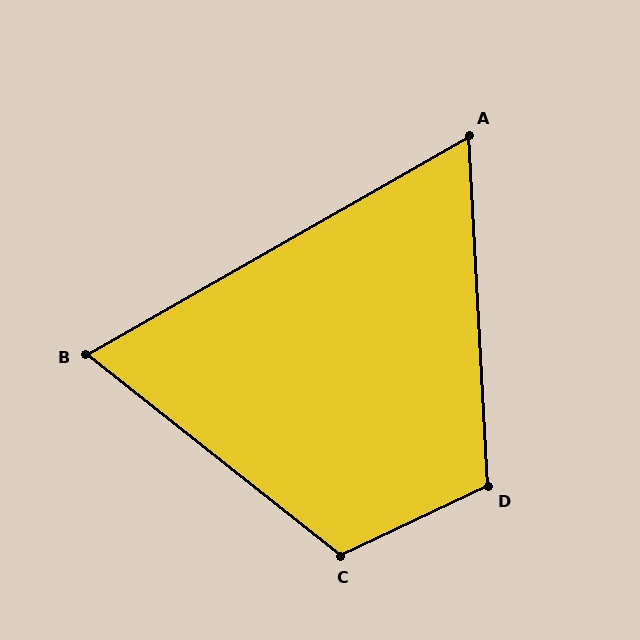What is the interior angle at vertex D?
Approximately 112 degrees (obtuse).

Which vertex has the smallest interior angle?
A, at approximately 63 degrees.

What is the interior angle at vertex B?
Approximately 68 degrees (acute).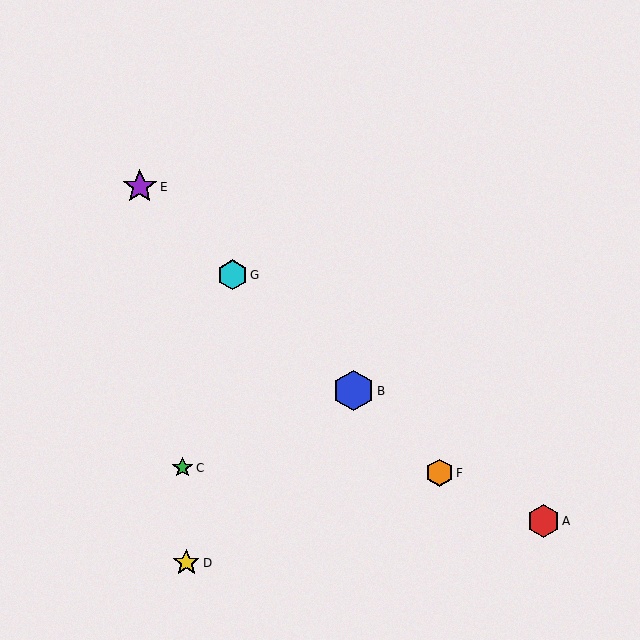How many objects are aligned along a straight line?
4 objects (B, E, F, G) are aligned along a straight line.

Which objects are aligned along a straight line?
Objects B, E, F, G are aligned along a straight line.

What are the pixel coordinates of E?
Object E is at (140, 187).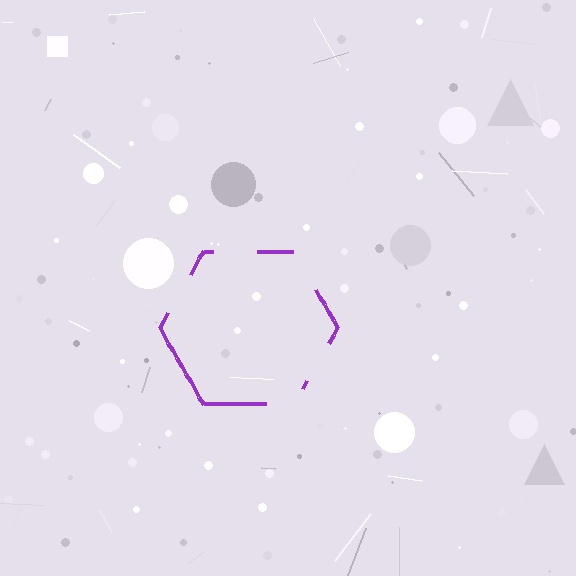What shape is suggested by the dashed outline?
The dashed outline suggests a hexagon.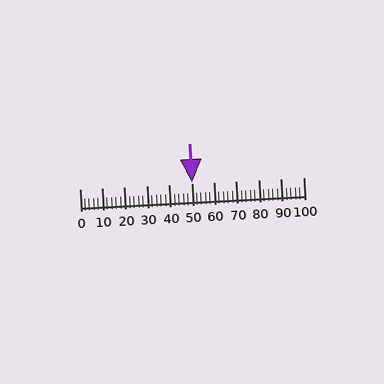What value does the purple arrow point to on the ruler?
The purple arrow points to approximately 50.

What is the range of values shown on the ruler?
The ruler shows values from 0 to 100.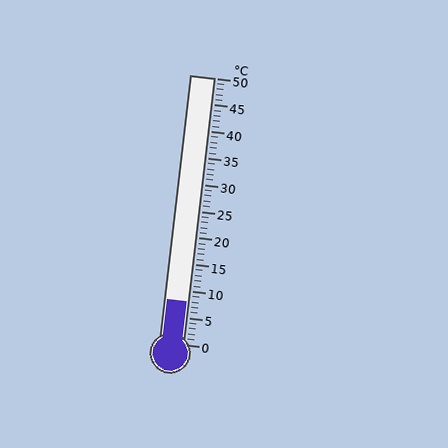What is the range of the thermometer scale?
The thermometer scale ranges from 0°C to 50°C.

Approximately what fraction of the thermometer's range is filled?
The thermometer is filled to approximately 15% of its range.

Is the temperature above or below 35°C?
The temperature is below 35°C.